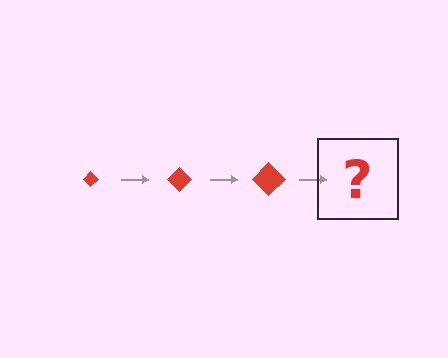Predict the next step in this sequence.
The next step is a red diamond, larger than the previous one.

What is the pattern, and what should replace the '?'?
The pattern is that the diamond gets progressively larger each step. The '?' should be a red diamond, larger than the previous one.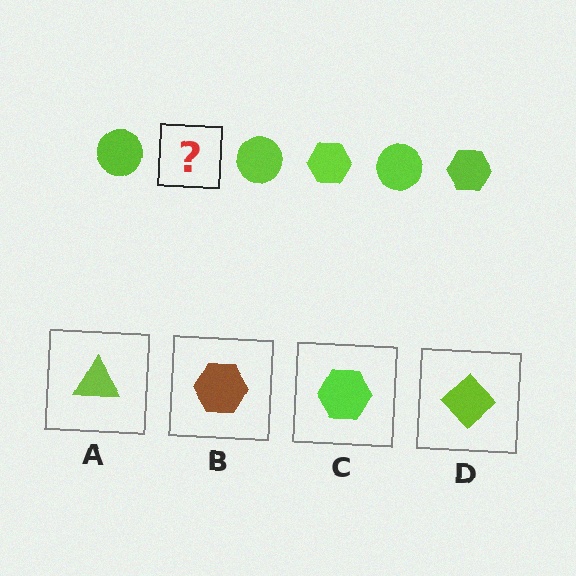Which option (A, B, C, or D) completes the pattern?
C.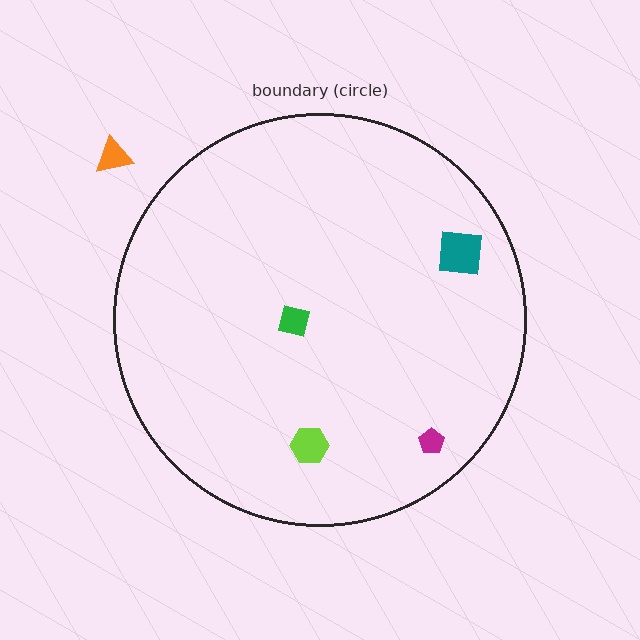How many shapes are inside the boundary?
4 inside, 1 outside.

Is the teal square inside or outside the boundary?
Inside.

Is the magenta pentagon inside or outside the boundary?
Inside.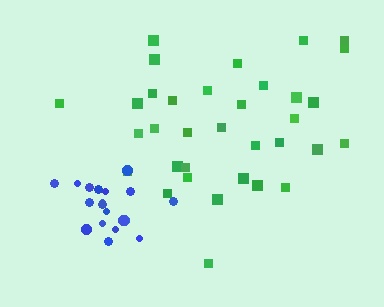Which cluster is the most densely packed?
Blue.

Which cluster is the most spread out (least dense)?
Green.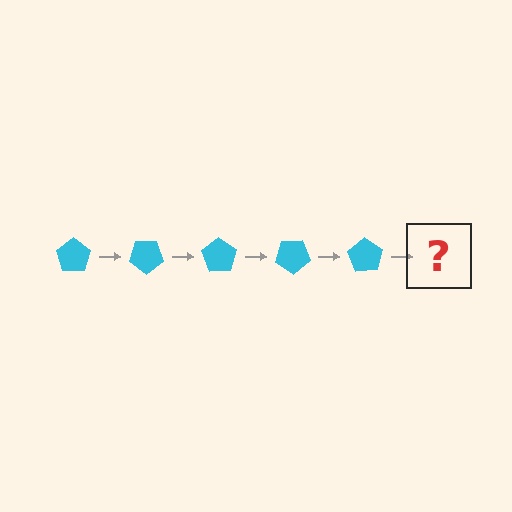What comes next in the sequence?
The next element should be a cyan pentagon rotated 175 degrees.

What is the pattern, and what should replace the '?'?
The pattern is that the pentagon rotates 35 degrees each step. The '?' should be a cyan pentagon rotated 175 degrees.